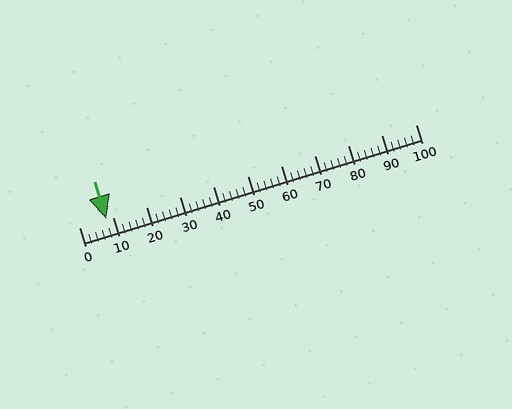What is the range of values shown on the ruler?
The ruler shows values from 0 to 100.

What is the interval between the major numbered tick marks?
The major tick marks are spaced 10 units apart.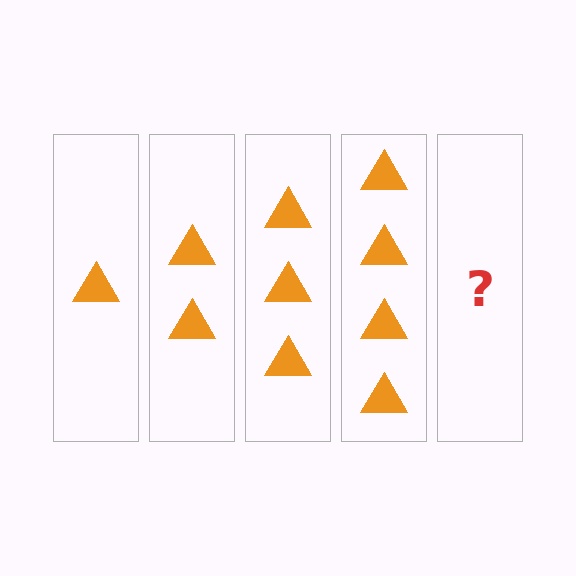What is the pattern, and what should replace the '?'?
The pattern is that each step adds one more triangle. The '?' should be 5 triangles.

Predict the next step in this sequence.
The next step is 5 triangles.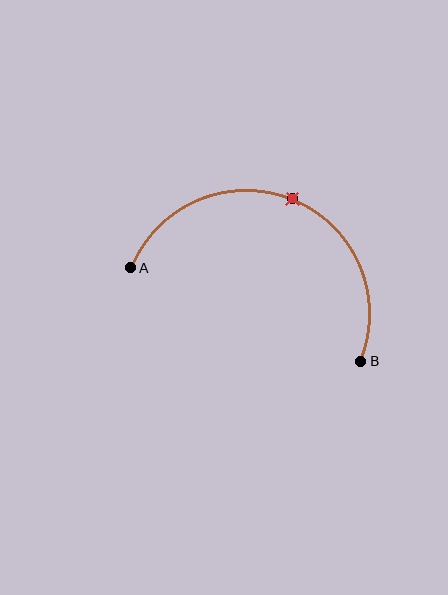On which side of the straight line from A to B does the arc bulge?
The arc bulges above the straight line connecting A and B.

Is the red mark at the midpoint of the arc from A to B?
Yes. The red mark lies on the arc at equal arc-length from both A and B — it is the arc midpoint.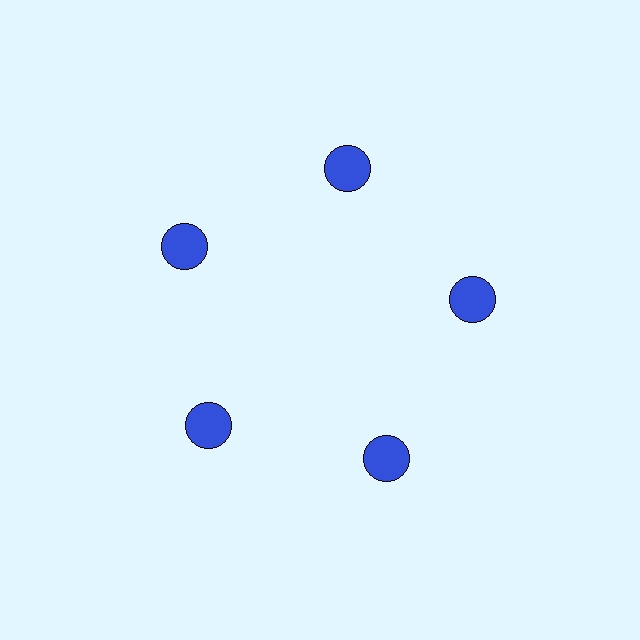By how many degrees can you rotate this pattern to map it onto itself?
The pattern maps onto itself every 72 degrees of rotation.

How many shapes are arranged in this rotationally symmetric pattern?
There are 5 shapes, arranged in 5 groups of 1.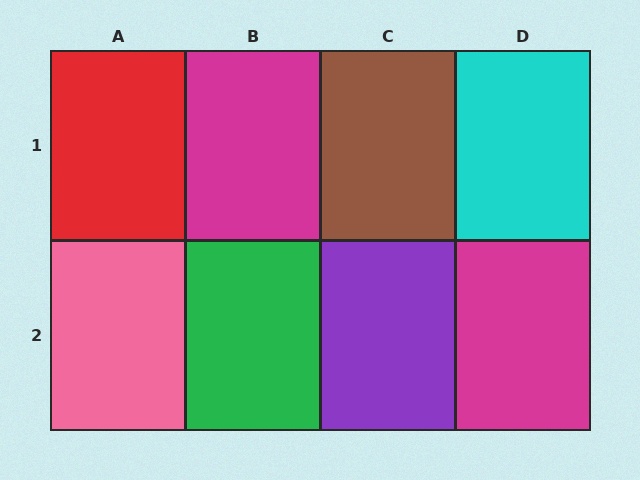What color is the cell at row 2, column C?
Purple.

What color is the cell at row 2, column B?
Green.